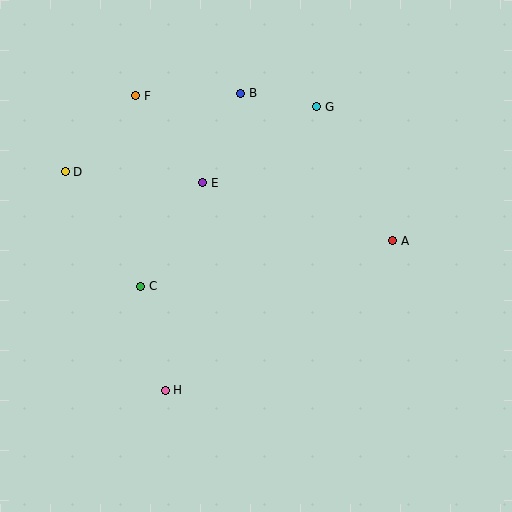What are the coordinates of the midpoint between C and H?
The midpoint between C and H is at (153, 338).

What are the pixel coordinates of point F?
Point F is at (136, 96).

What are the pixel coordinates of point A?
Point A is at (393, 241).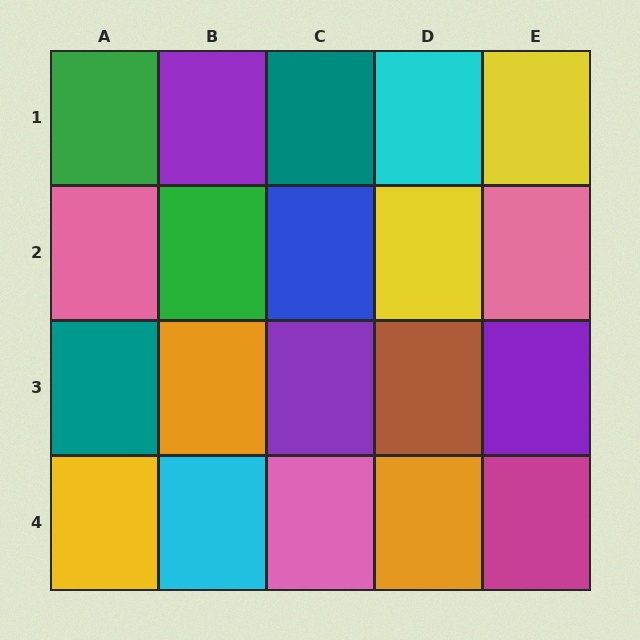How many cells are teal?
2 cells are teal.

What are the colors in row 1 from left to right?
Green, purple, teal, cyan, yellow.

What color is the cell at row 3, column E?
Purple.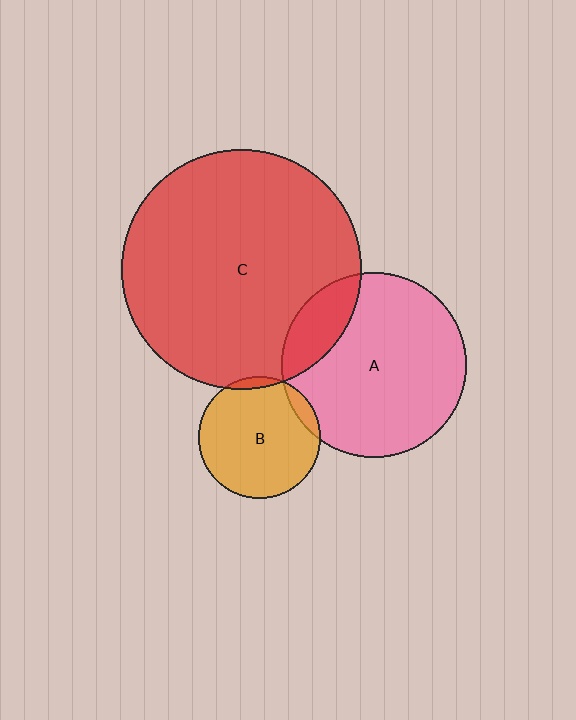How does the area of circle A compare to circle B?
Approximately 2.3 times.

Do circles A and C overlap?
Yes.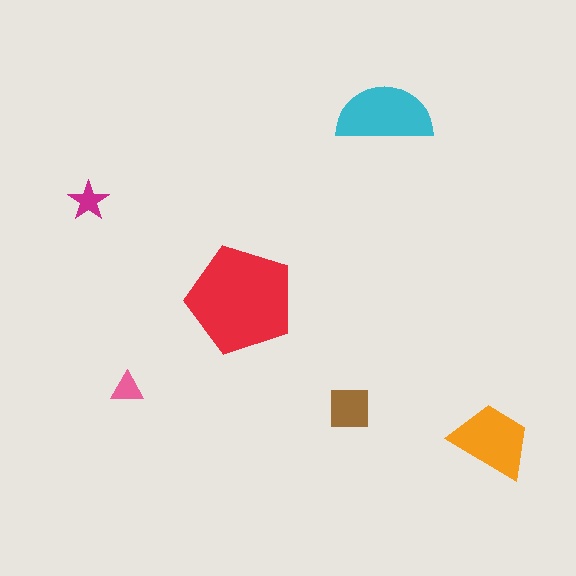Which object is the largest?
The red pentagon.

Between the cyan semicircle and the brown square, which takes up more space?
The cyan semicircle.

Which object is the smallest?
The pink triangle.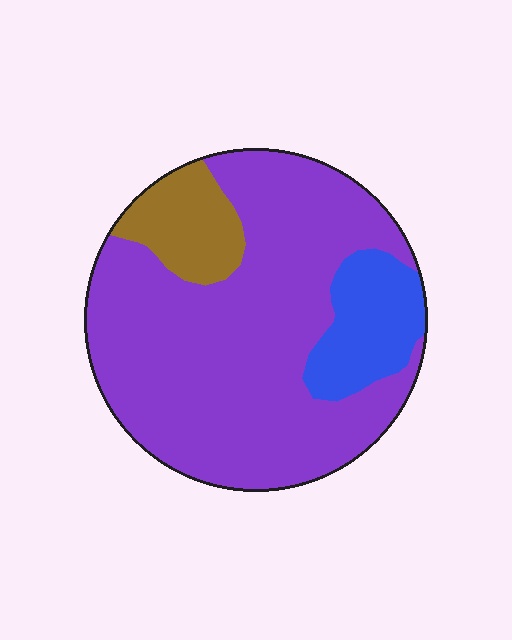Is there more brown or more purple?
Purple.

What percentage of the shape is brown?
Brown covers 11% of the shape.